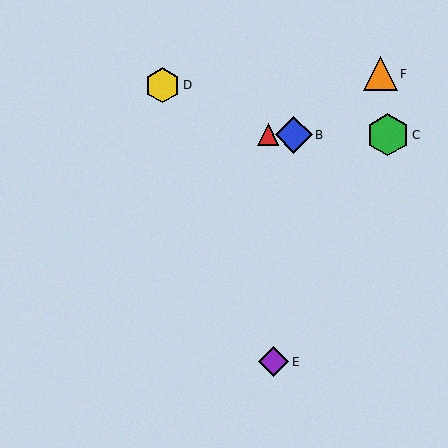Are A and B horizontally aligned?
Yes, both are at y≈135.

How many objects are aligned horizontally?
3 objects (A, B, C) are aligned horizontally.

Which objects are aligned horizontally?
Objects A, B, C are aligned horizontally.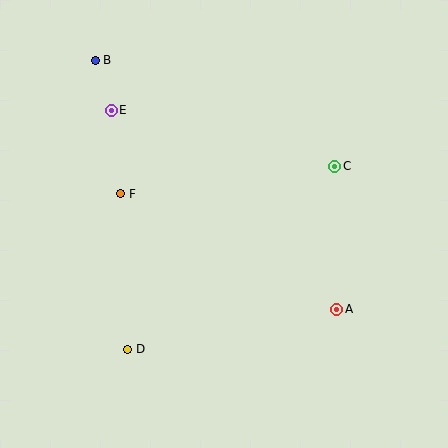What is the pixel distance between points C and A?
The distance between C and A is 143 pixels.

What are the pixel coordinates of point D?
Point D is at (128, 349).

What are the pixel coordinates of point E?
Point E is at (111, 110).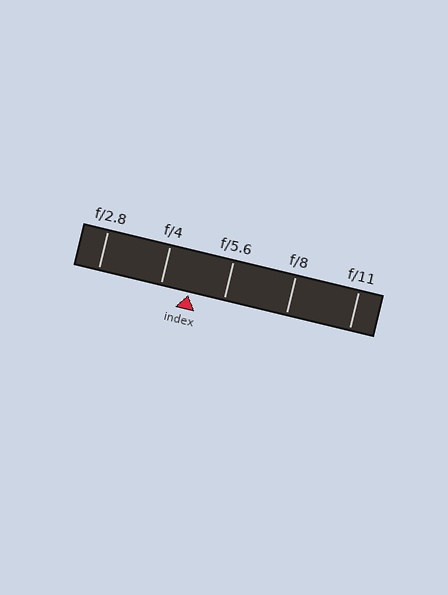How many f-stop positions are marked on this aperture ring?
There are 5 f-stop positions marked.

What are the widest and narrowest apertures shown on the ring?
The widest aperture shown is f/2.8 and the narrowest is f/11.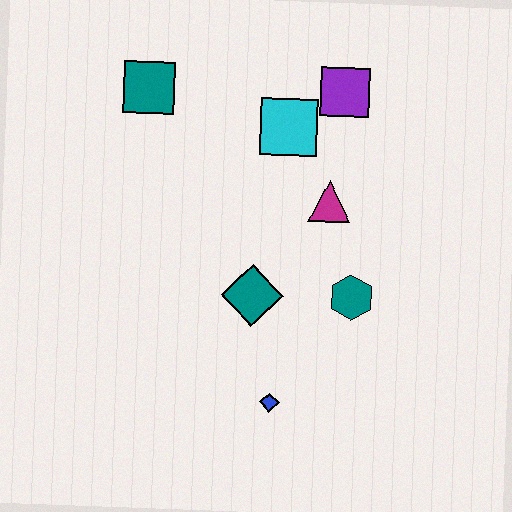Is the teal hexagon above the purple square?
No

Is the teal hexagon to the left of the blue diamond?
No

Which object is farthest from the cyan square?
The blue diamond is farthest from the cyan square.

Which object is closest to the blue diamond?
The teal diamond is closest to the blue diamond.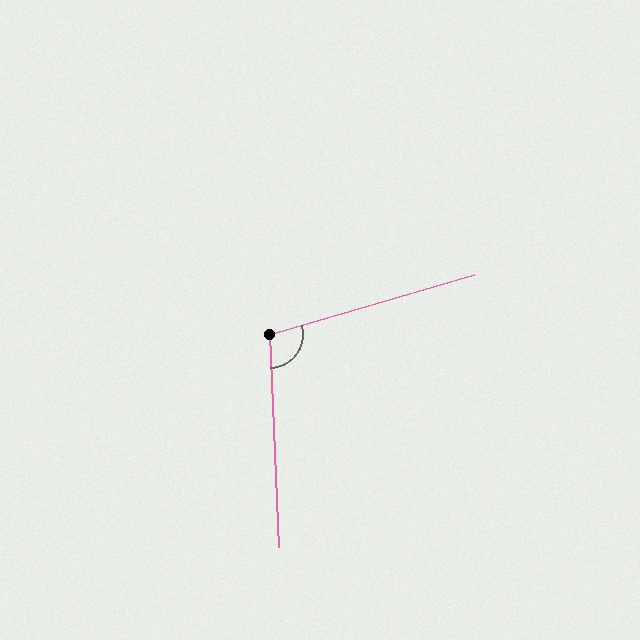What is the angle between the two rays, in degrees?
Approximately 104 degrees.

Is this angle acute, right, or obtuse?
It is obtuse.